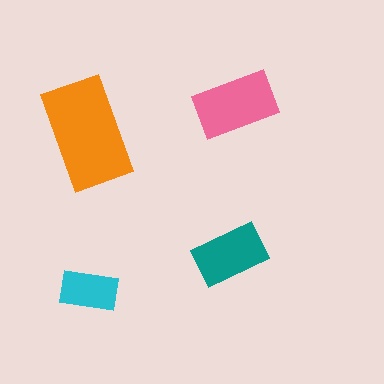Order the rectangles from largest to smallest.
the orange one, the pink one, the teal one, the cyan one.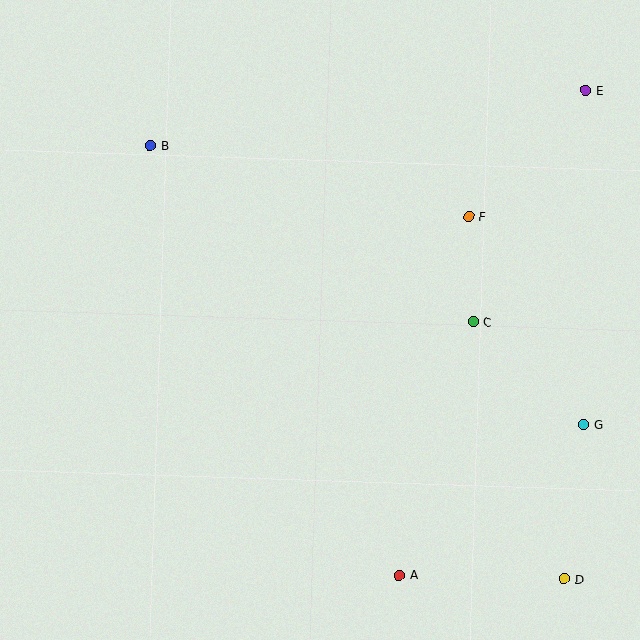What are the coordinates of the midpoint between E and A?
The midpoint between E and A is at (493, 333).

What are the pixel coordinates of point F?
Point F is at (469, 217).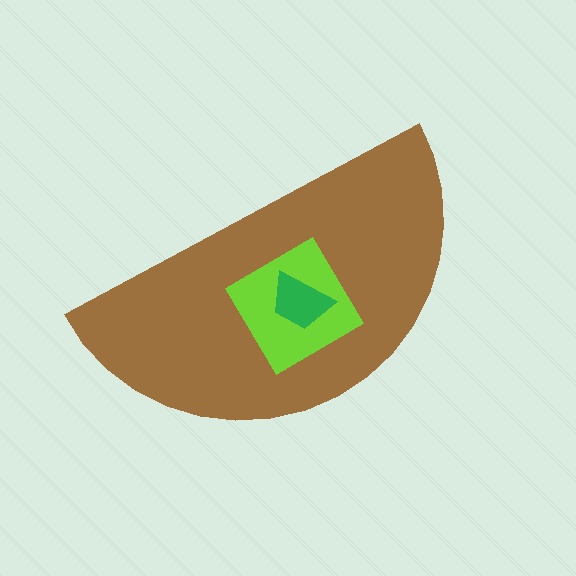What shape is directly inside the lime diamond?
The green trapezoid.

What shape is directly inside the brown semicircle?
The lime diamond.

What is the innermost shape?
The green trapezoid.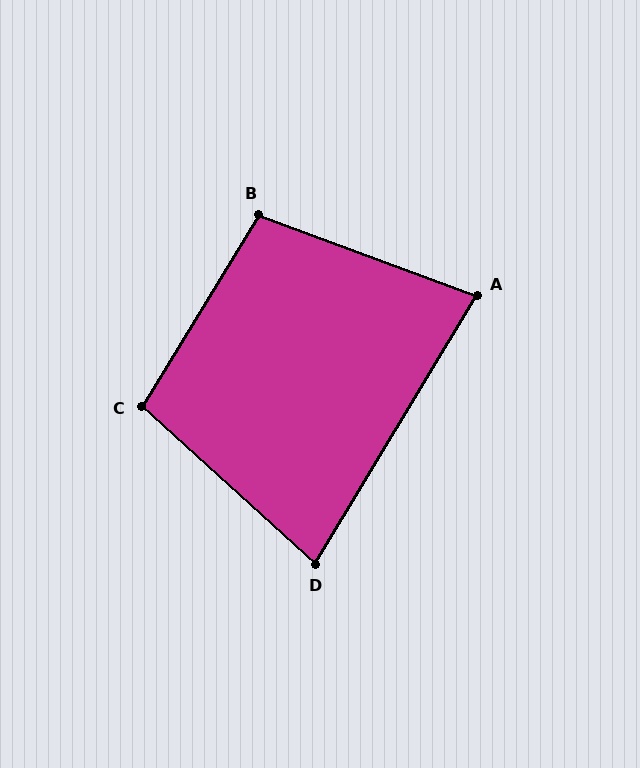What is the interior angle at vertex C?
Approximately 101 degrees (obtuse).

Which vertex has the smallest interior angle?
D, at approximately 79 degrees.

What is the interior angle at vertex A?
Approximately 79 degrees (acute).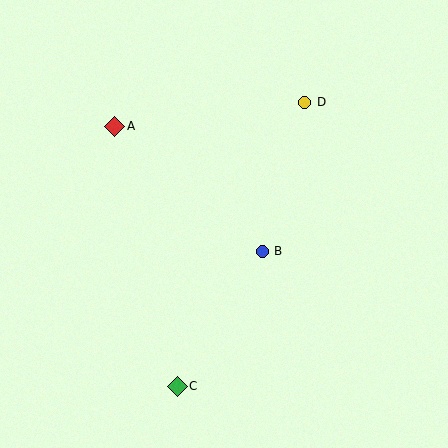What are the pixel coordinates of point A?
Point A is at (115, 126).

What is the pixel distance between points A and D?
The distance between A and D is 192 pixels.